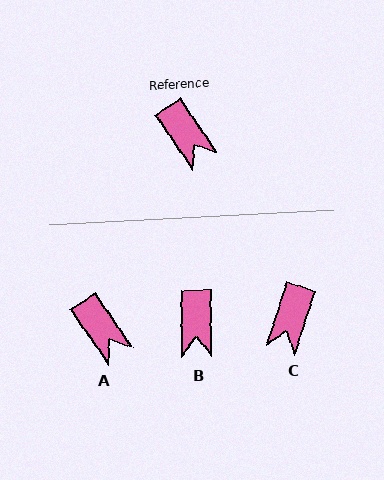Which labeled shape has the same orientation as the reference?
A.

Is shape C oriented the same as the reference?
No, it is off by about 53 degrees.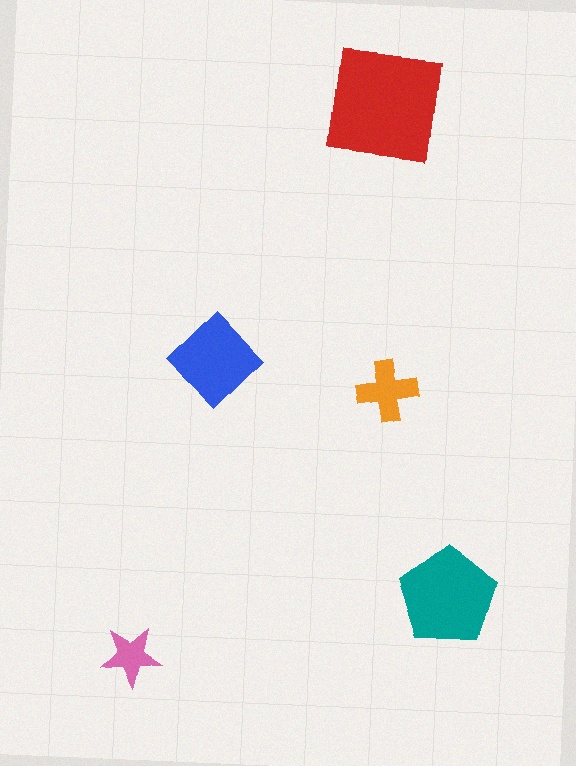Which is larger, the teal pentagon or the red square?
The red square.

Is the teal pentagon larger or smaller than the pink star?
Larger.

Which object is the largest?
The red square.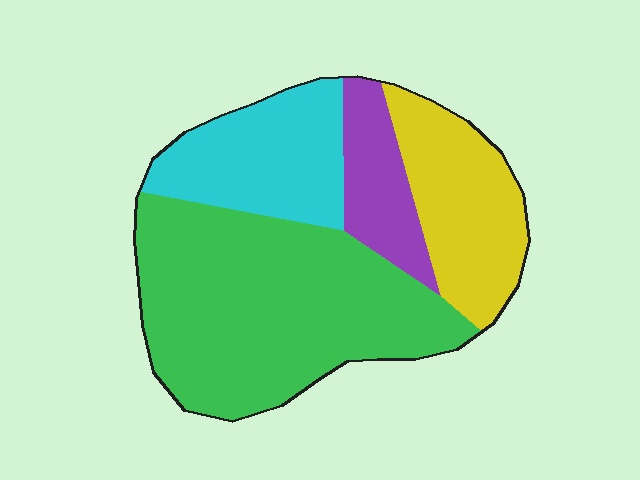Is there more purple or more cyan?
Cyan.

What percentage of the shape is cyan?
Cyan takes up between a sixth and a third of the shape.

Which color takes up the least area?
Purple, at roughly 10%.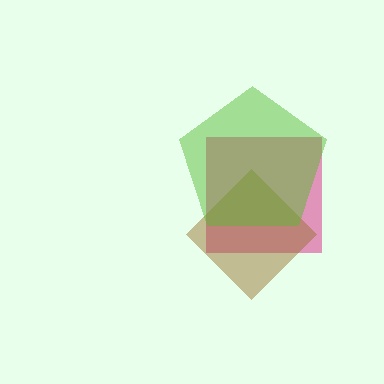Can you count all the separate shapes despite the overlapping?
Yes, there are 3 separate shapes.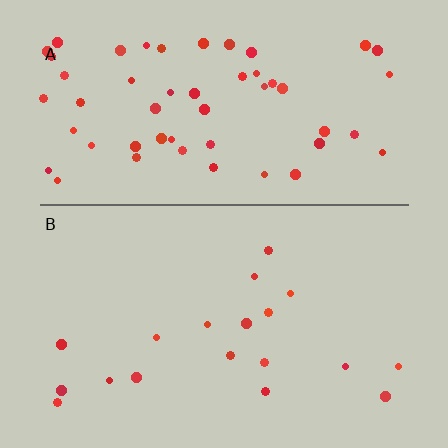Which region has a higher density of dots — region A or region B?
A (the top).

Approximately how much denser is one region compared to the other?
Approximately 2.9× — region A over region B.